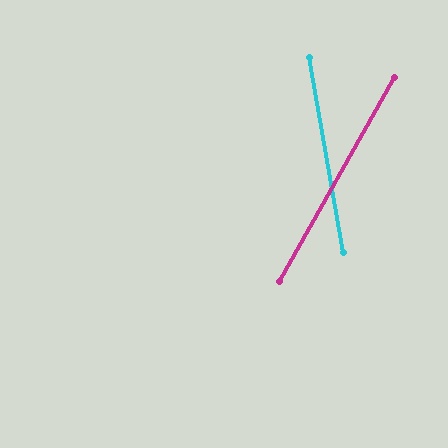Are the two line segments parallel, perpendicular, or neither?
Neither parallel nor perpendicular — they differ by about 39°.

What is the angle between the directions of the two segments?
Approximately 39 degrees.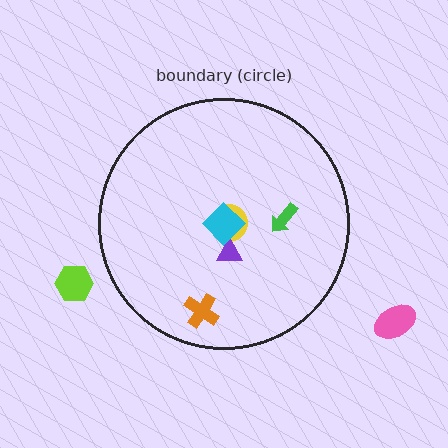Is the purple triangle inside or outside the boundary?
Inside.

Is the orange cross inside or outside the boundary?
Inside.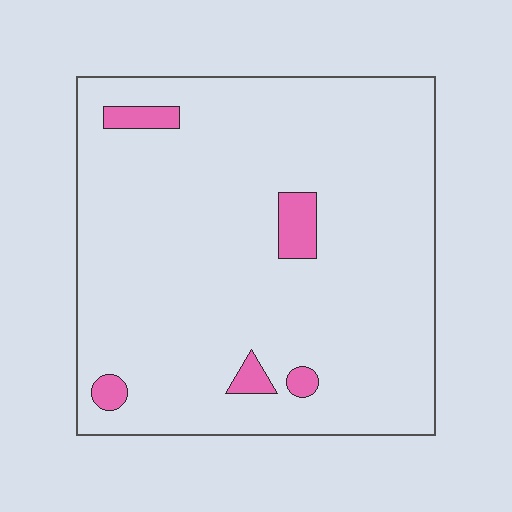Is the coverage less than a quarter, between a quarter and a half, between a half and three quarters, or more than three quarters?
Less than a quarter.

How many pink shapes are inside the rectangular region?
5.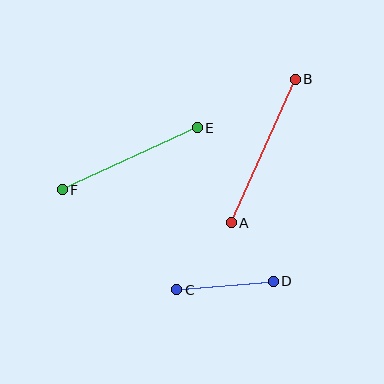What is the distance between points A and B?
The distance is approximately 157 pixels.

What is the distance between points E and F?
The distance is approximately 149 pixels.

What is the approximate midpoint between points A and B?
The midpoint is at approximately (263, 151) pixels.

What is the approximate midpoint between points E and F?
The midpoint is at approximately (130, 159) pixels.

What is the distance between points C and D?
The distance is approximately 97 pixels.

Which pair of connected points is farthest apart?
Points A and B are farthest apart.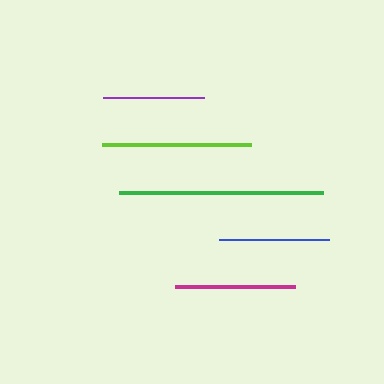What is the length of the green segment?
The green segment is approximately 204 pixels long.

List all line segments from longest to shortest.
From longest to shortest: green, lime, magenta, blue, purple.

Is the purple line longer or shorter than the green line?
The green line is longer than the purple line.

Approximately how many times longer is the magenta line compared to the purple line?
The magenta line is approximately 1.2 times the length of the purple line.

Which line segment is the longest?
The green line is the longest at approximately 204 pixels.